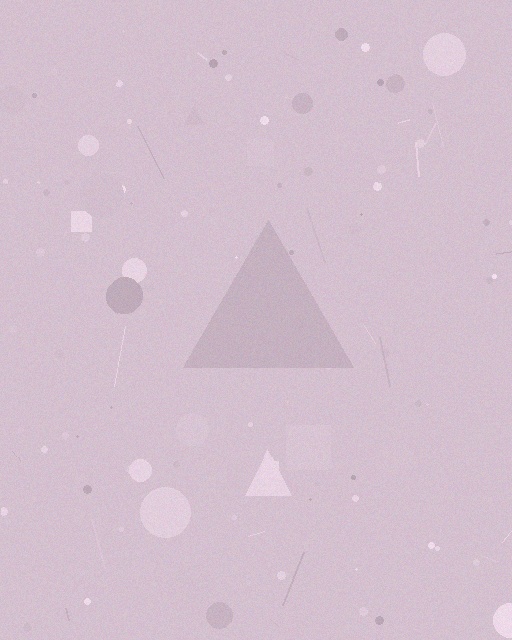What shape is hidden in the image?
A triangle is hidden in the image.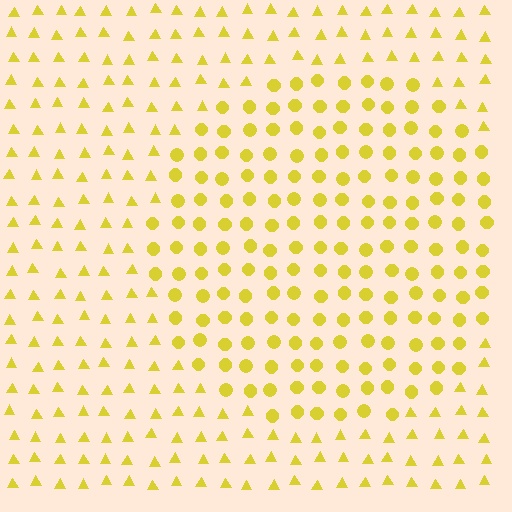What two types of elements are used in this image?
The image uses circles inside the circle region and triangles outside it.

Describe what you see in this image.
The image is filled with small yellow elements arranged in a uniform grid. A circle-shaped region contains circles, while the surrounding area contains triangles. The boundary is defined purely by the change in element shape.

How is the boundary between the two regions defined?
The boundary is defined by a change in element shape: circles inside vs. triangles outside. All elements share the same color and spacing.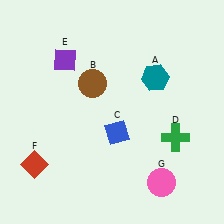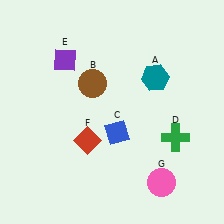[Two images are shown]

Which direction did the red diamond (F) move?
The red diamond (F) moved right.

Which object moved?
The red diamond (F) moved right.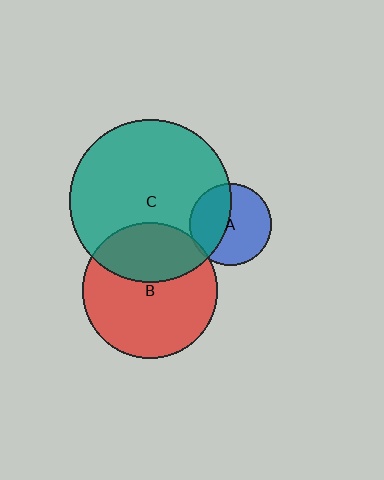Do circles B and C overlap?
Yes.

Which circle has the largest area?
Circle C (teal).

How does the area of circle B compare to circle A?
Approximately 2.7 times.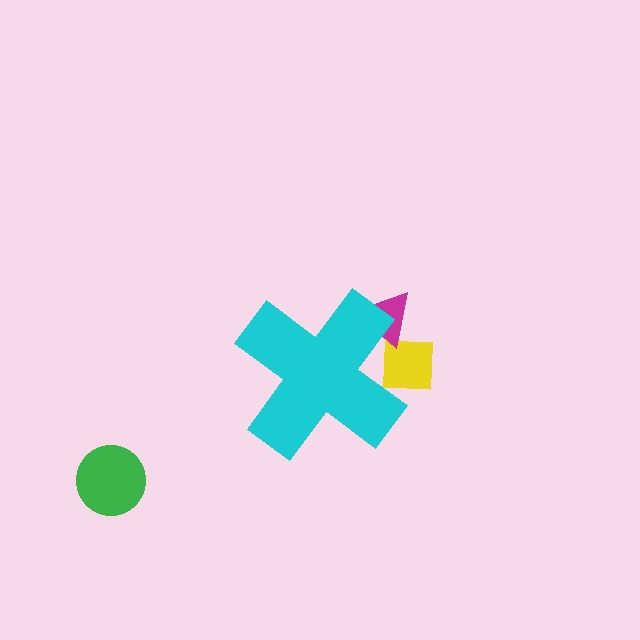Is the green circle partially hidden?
No, the green circle is fully visible.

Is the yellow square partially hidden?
Yes, the yellow square is partially hidden behind the cyan cross.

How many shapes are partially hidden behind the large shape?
2 shapes are partially hidden.